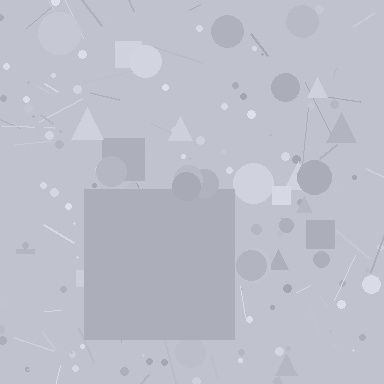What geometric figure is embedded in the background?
A square is embedded in the background.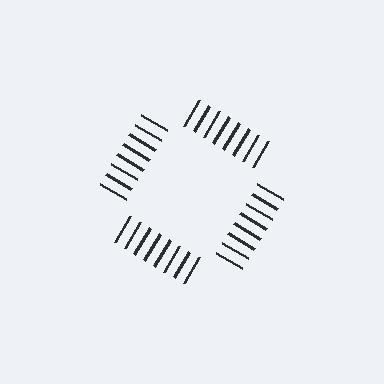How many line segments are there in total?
32 — 8 along each of the 4 edges.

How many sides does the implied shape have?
4 sides — the line-ends trace a square.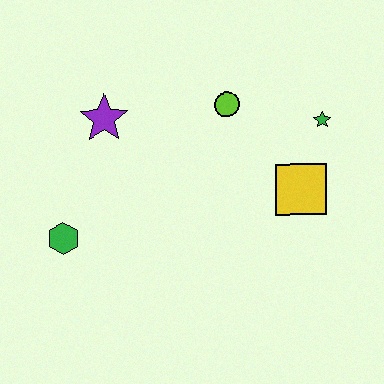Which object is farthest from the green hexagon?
The green star is farthest from the green hexagon.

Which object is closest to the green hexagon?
The purple star is closest to the green hexagon.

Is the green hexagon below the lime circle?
Yes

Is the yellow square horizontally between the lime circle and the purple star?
No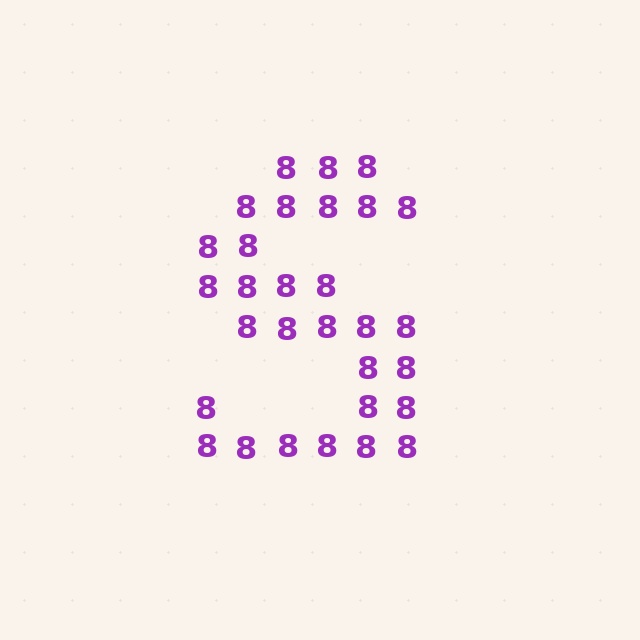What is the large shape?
The large shape is the letter S.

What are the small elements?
The small elements are digit 8's.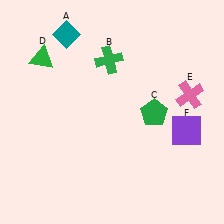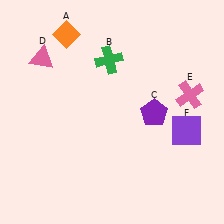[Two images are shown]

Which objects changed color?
A changed from teal to orange. C changed from green to purple. D changed from green to pink.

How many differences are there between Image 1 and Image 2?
There are 3 differences between the two images.